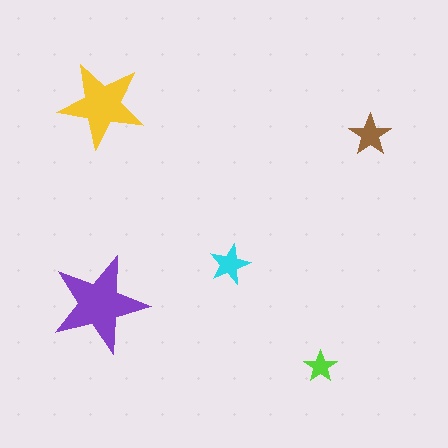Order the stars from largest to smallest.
the purple one, the yellow one, the brown one, the cyan one, the lime one.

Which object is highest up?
The yellow star is topmost.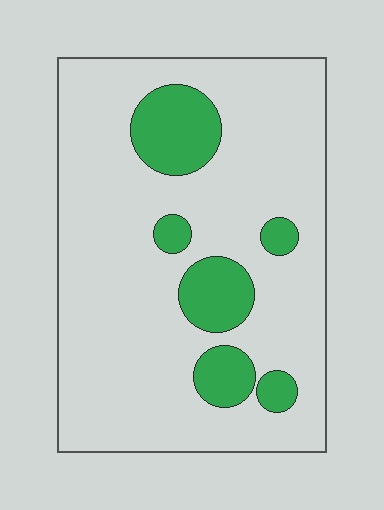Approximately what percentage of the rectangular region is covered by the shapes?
Approximately 15%.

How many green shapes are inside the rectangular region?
6.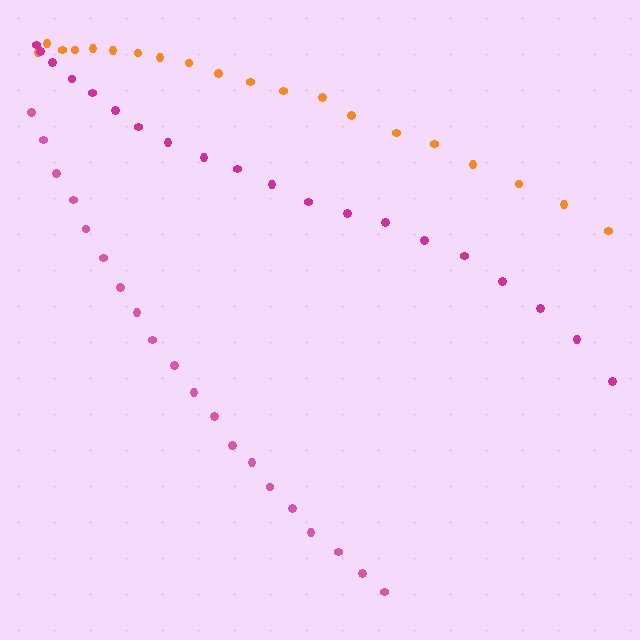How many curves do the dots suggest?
There are 3 distinct paths.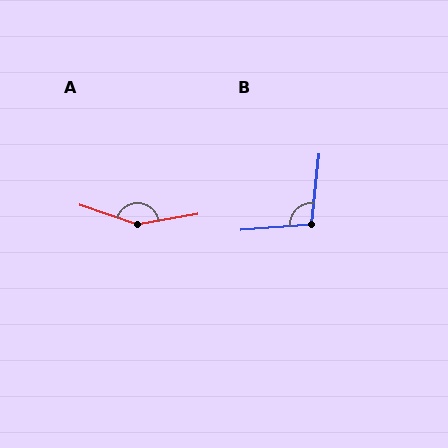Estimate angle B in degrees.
Approximately 101 degrees.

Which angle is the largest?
A, at approximately 151 degrees.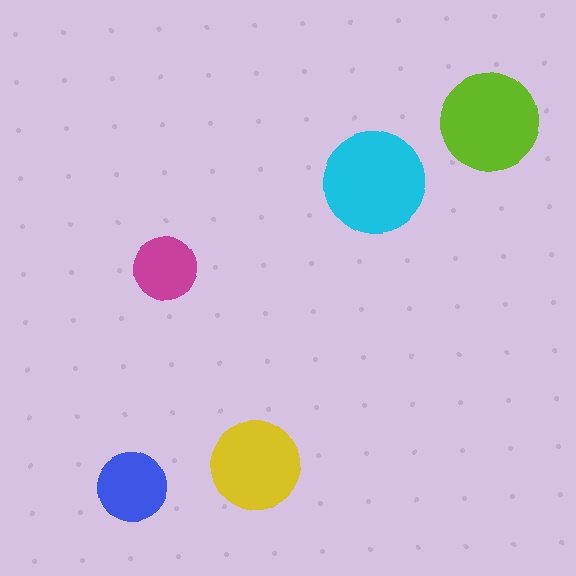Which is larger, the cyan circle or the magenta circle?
The cyan one.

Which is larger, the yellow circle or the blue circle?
The yellow one.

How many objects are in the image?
There are 5 objects in the image.